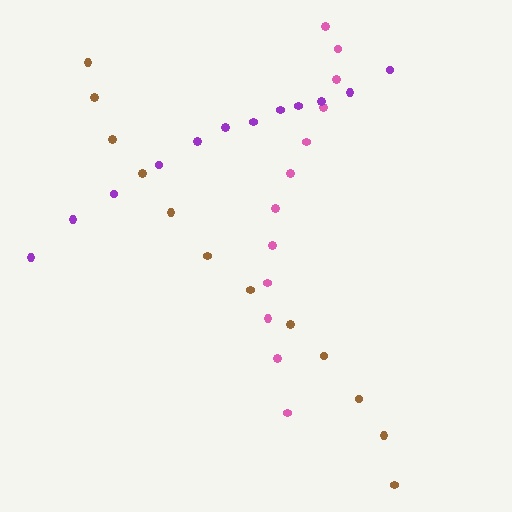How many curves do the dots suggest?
There are 3 distinct paths.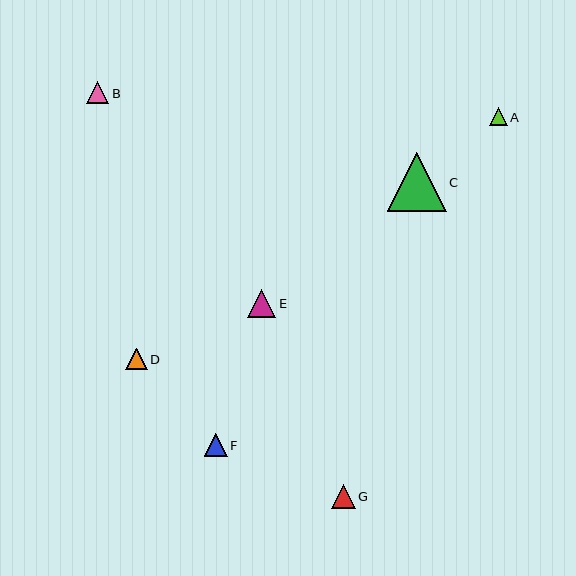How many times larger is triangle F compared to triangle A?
Triangle F is approximately 1.2 times the size of triangle A.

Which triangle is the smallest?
Triangle A is the smallest with a size of approximately 18 pixels.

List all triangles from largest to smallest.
From largest to smallest: C, E, G, B, F, D, A.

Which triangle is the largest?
Triangle C is the largest with a size of approximately 59 pixels.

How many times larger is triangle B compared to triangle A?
Triangle B is approximately 1.3 times the size of triangle A.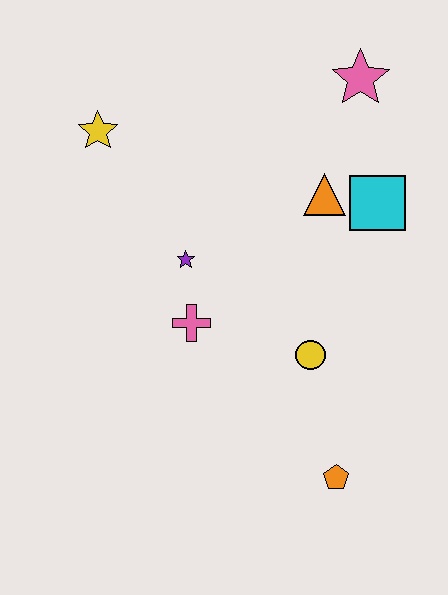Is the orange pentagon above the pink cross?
No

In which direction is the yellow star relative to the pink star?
The yellow star is to the left of the pink star.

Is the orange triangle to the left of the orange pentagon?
Yes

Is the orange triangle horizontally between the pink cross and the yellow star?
No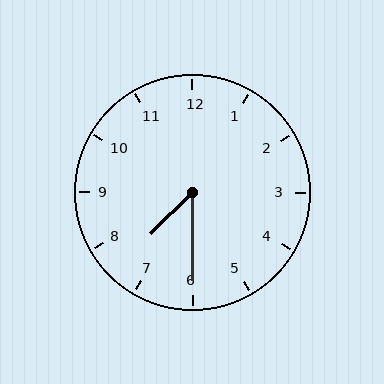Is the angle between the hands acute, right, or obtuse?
It is acute.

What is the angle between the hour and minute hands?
Approximately 45 degrees.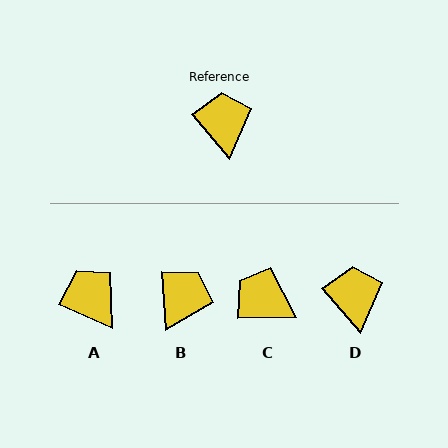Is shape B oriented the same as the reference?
No, it is off by about 37 degrees.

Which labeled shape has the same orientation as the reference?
D.